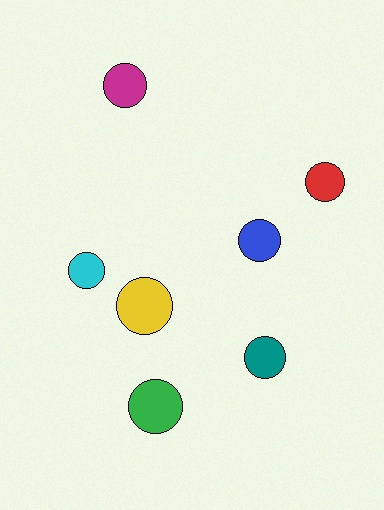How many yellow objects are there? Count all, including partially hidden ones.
There is 1 yellow object.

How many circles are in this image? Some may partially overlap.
There are 7 circles.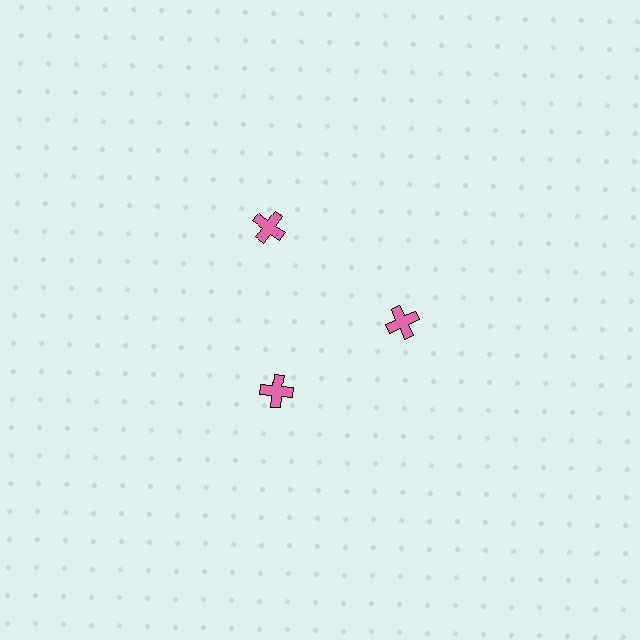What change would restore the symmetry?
The symmetry would be restored by moving it inward, back onto the ring so that all 3 crosses sit at equal angles and equal distance from the center.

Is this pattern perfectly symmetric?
No. The 3 pink crosses are arranged in a ring, but one element near the 11 o'clock position is pushed outward from the center, breaking the 3-fold rotational symmetry.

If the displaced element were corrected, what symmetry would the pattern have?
It would have 3-fold rotational symmetry — the pattern would map onto itself every 120 degrees.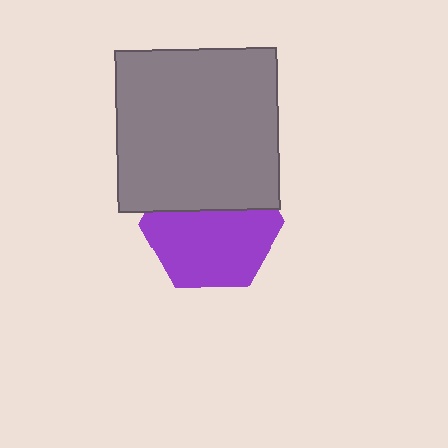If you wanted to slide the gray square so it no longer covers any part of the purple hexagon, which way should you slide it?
Slide it up — that is the most direct way to separate the two shapes.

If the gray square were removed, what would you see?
You would see the complete purple hexagon.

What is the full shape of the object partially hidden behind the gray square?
The partially hidden object is a purple hexagon.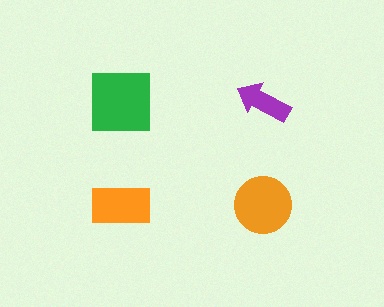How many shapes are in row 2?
2 shapes.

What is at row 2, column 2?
An orange circle.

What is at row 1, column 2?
A purple arrow.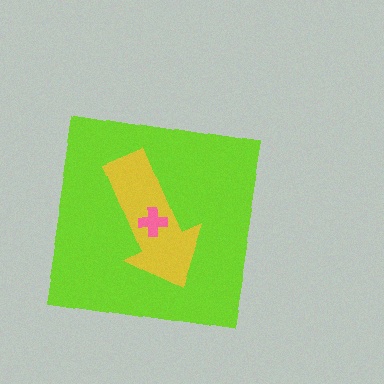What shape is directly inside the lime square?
The yellow arrow.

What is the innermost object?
The pink cross.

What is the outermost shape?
The lime square.